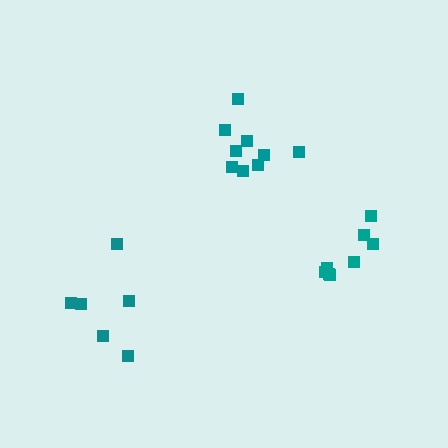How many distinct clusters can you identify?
There are 3 distinct clusters.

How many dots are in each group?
Group 1: 8 dots, Group 2: 6 dots, Group 3: 9 dots (23 total).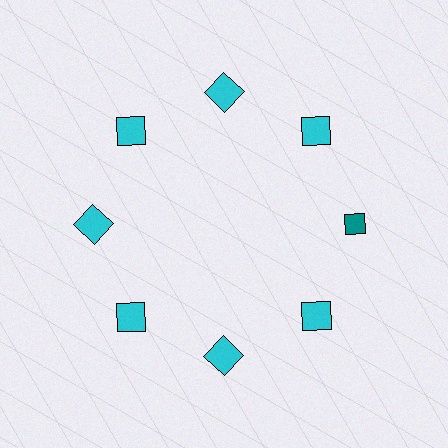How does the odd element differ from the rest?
It differs in both color (teal instead of cyan) and shape (diamond instead of square).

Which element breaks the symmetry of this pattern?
The teal diamond at roughly the 3 o'clock position breaks the symmetry. All other shapes are cyan squares.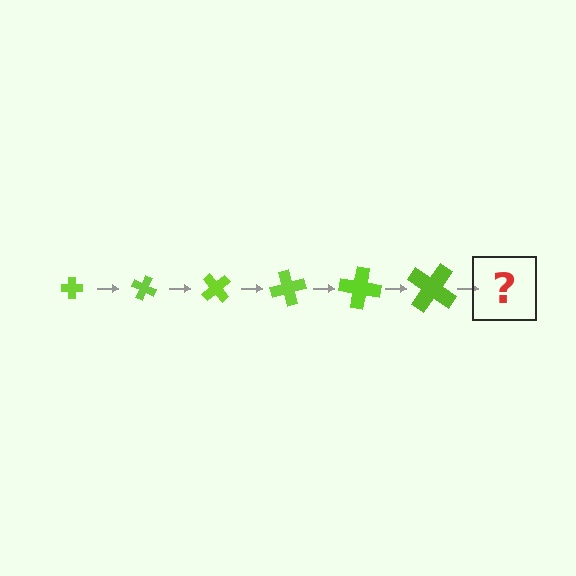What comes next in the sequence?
The next element should be a cross, larger than the previous one and rotated 150 degrees from the start.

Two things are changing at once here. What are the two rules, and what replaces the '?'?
The two rules are that the cross grows larger each step and it rotates 25 degrees each step. The '?' should be a cross, larger than the previous one and rotated 150 degrees from the start.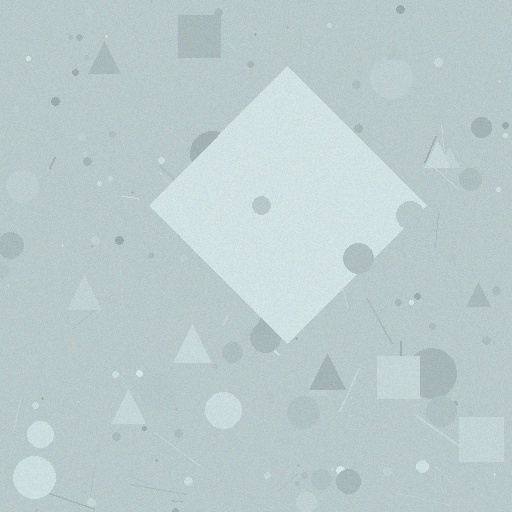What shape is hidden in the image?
A diamond is hidden in the image.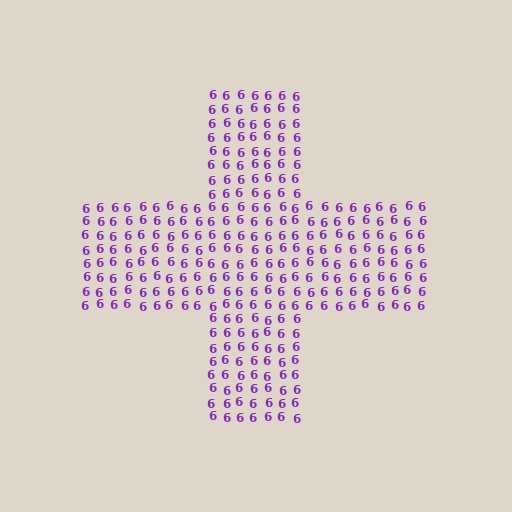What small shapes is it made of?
It is made of small digit 6's.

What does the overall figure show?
The overall figure shows a cross.